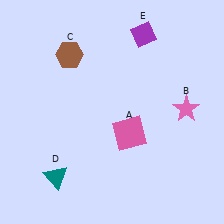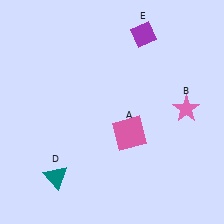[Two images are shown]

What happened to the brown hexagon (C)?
The brown hexagon (C) was removed in Image 2. It was in the top-left area of Image 1.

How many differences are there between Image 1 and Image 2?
There is 1 difference between the two images.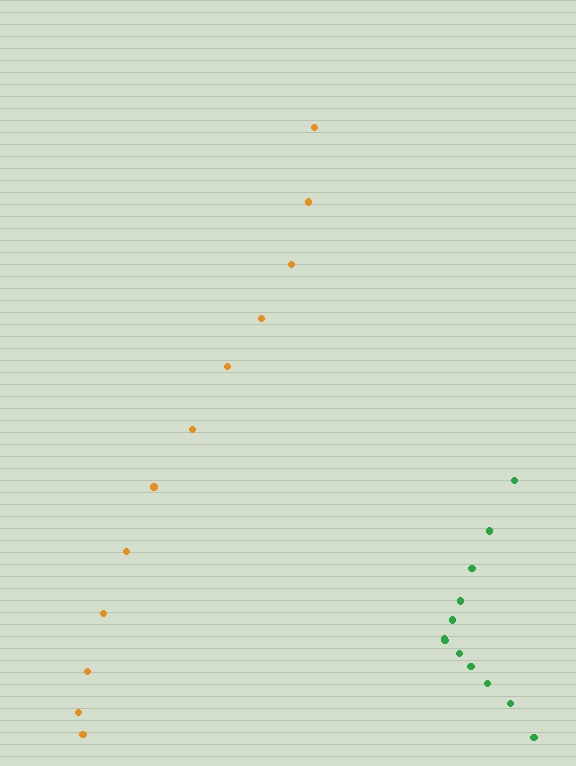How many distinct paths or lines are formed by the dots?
There are 2 distinct paths.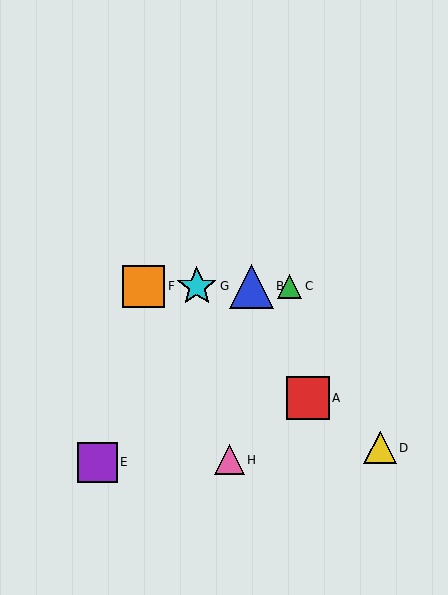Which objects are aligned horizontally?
Objects B, C, F, G are aligned horizontally.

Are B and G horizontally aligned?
Yes, both are at y≈286.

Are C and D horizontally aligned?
No, C is at y≈286 and D is at y≈448.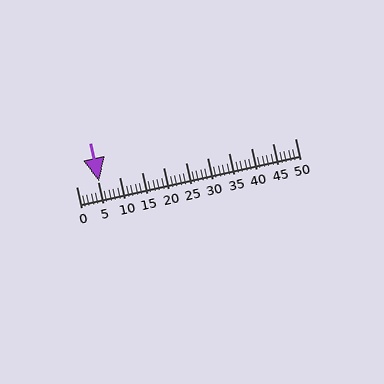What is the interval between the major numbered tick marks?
The major tick marks are spaced 5 units apart.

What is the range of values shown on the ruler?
The ruler shows values from 0 to 50.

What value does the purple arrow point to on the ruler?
The purple arrow points to approximately 5.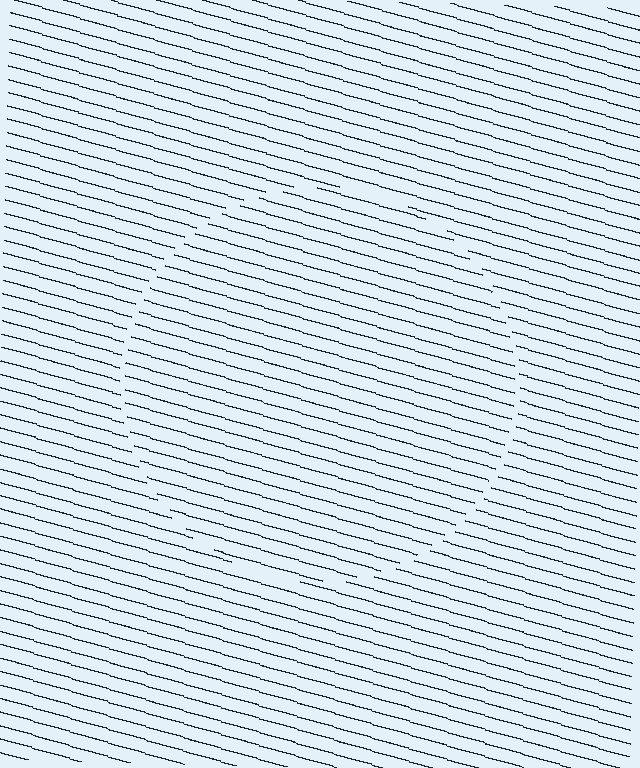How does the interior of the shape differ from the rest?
The interior of the shape contains the same grating, shifted by half a period — the contour is defined by the phase discontinuity where line-ends from the inner and outer gratings abut.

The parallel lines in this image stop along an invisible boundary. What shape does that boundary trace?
An illusory circle. The interior of the shape contains the same grating, shifted by half a period — the contour is defined by the phase discontinuity where line-ends from the inner and outer gratings abut.